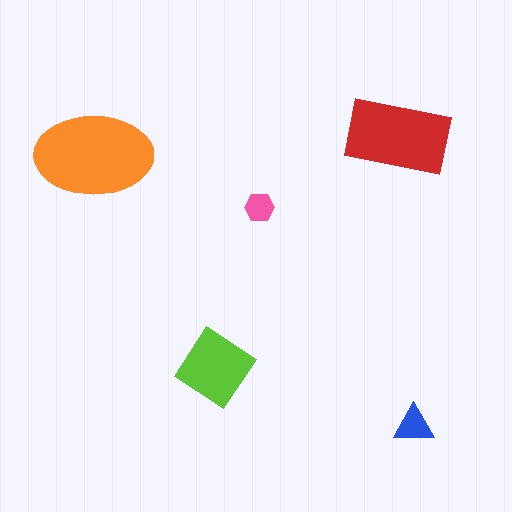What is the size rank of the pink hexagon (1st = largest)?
5th.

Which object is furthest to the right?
The blue triangle is rightmost.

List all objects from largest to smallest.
The orange ellipse, the red rectangle, the lime diamond, the blue triangle, the pink hexagon.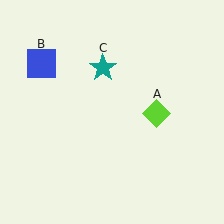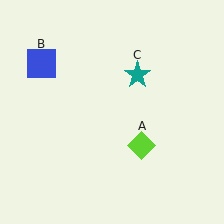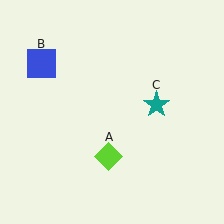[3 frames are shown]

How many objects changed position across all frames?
2 objects changed position: lime diamond (object A), teal star (object C).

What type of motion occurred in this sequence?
The lime diamond (object A), teal star (object C) rotated clockwise around the center of the scene.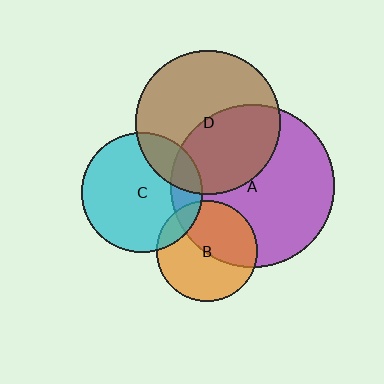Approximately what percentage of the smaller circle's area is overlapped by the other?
Approximately 15%.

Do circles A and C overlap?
Yes.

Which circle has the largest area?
Circle A (purple).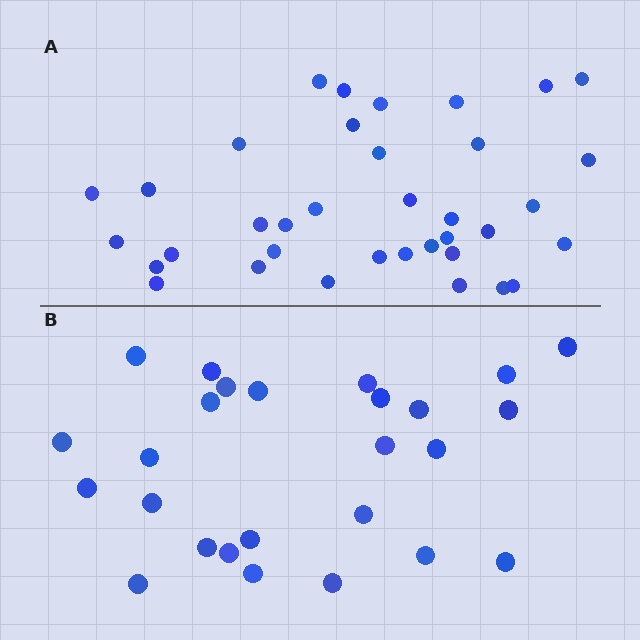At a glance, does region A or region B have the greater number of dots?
Region A (the top region) has more dots.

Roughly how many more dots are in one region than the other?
Region A has roughly 10 or so more dots than region B.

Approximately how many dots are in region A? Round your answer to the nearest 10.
About 40 dots. (The exact count is 36, which rounds to 40.)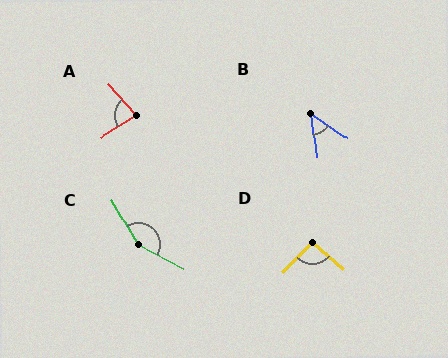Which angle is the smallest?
B, at approximately 48 degrees.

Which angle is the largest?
C, at approximately 148 degrees.